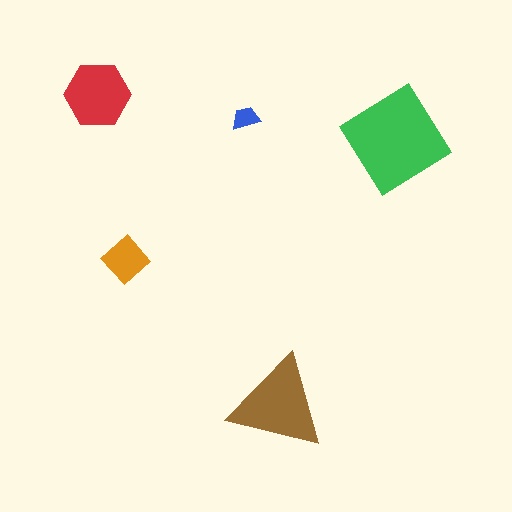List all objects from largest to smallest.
The green diamond, the brown triangle, the red hexagon, the orange diamond, the blue trapezoid.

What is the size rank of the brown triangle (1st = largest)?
2nd.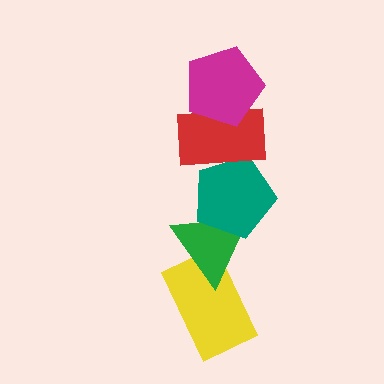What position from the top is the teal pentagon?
The teal pentagon is 3rd from the top.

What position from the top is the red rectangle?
The red rectangle is 2nd from the top.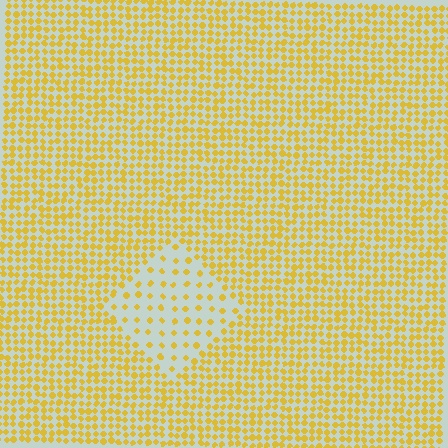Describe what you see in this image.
The image contains small yellow elements arranged at two different densities. A diamond-shaped region is visible where the elements are less densely packed than the surrounding area.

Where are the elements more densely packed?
The elements are more densely packed outside the diamond boundary.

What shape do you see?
I see a diamond.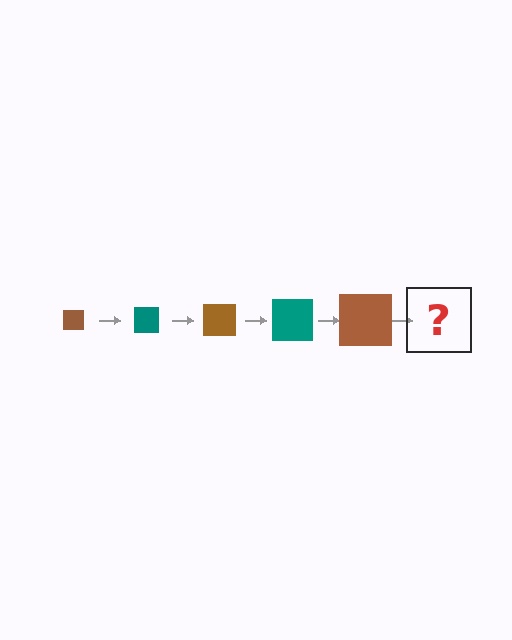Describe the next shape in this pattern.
It should be a teal square, larger than the previous one.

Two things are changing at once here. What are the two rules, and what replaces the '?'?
The two rules are that the square grows larger each step and the color cycles through brown and teal. The '?' should be a teal square, larger than the previous one.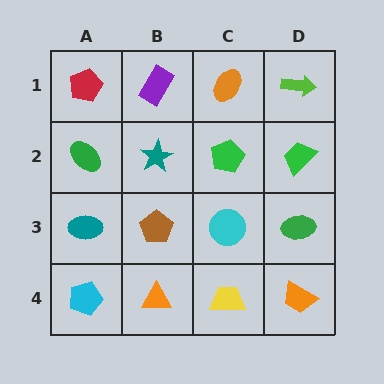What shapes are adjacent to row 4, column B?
A brown pentagon (row 3, column B), a cyan pentagon (row 4, column A), a yellow trapezoid (row 4, column C).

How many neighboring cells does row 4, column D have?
2.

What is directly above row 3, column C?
A green pentagon.